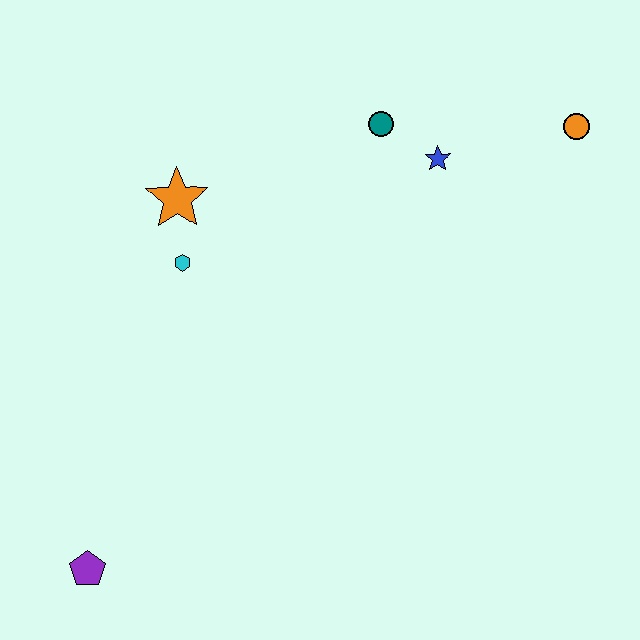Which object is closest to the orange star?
The cyan hexagon is closest to the orange star.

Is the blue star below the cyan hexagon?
No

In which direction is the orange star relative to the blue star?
The orange star is to the left of the blue star.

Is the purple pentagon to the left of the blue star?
Yes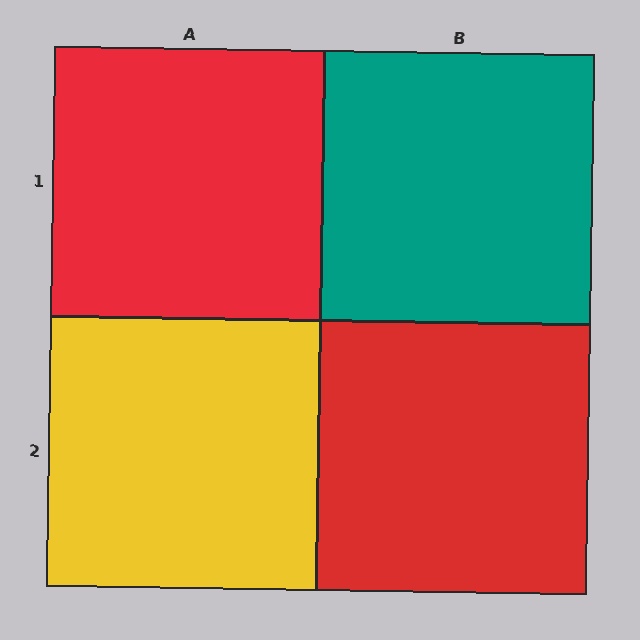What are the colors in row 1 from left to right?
Red, teal.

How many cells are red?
2 cells are red.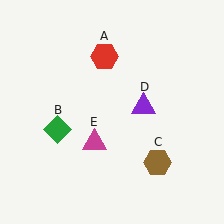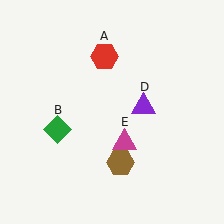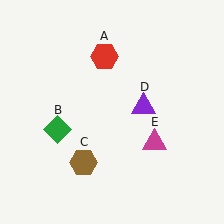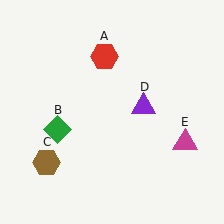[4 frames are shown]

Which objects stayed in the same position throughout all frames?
Red hexagon (object A) and green diamond (object B) and purple triangle (object D) remained stationary.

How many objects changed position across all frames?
2 objects changed position: brown hexagon (object C), magenta triangle (object E).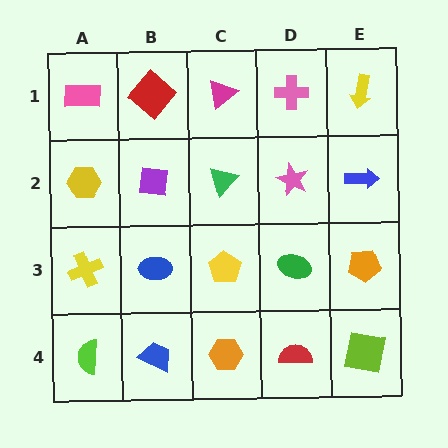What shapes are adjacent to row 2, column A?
A pink rectangle (row 1, column A), a yellow cross (row 3, column A), a purple square (row 2, column B).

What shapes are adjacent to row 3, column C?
A green triangle (row 2, column C), an orange hexagon (row 4, column C), a blue ellipse (row 3, column B), a green ellipse (row 3, column D).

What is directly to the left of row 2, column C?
A purple square.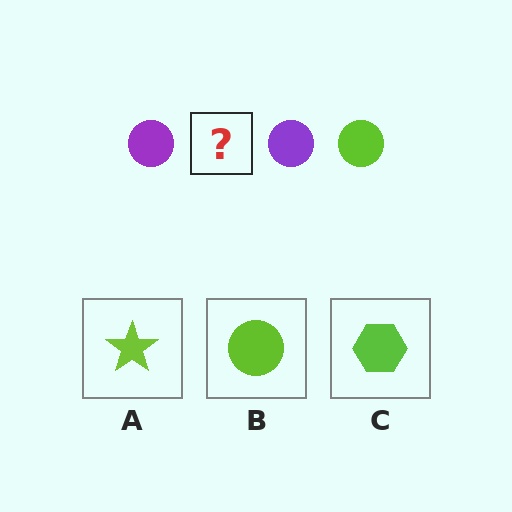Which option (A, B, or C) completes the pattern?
B.